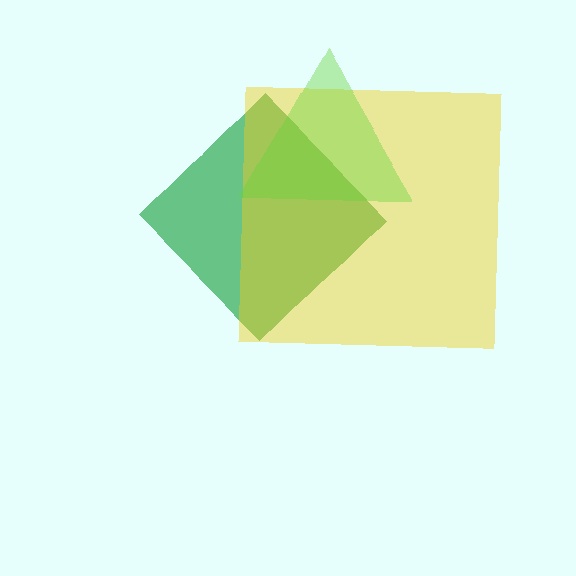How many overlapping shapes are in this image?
There are 3 overlapping shapes in the image.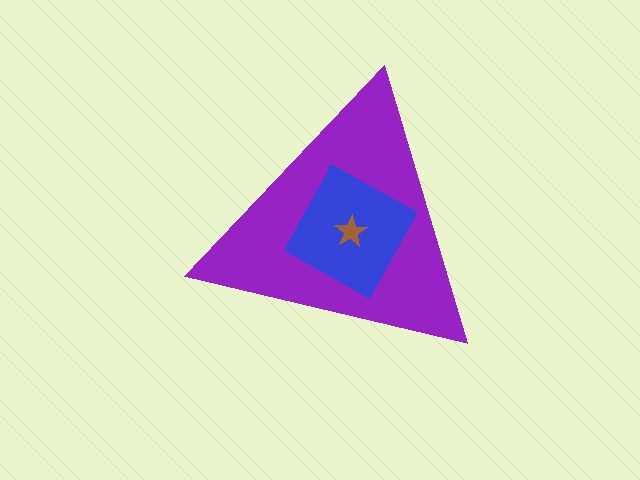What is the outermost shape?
The purple triangle.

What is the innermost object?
The brown star.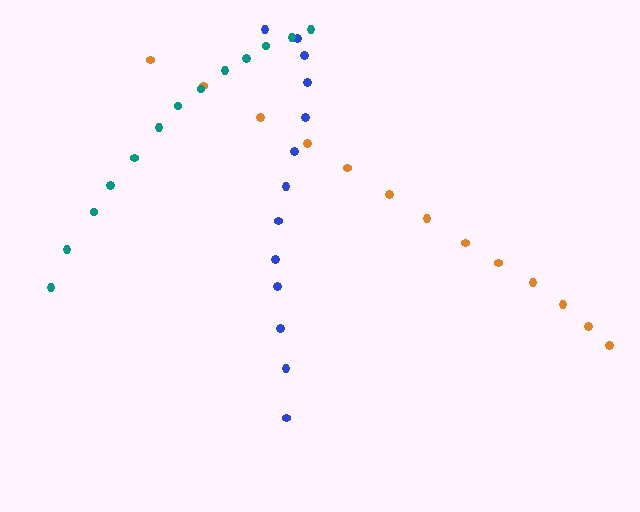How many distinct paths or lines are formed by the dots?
There are 3 distinct paths.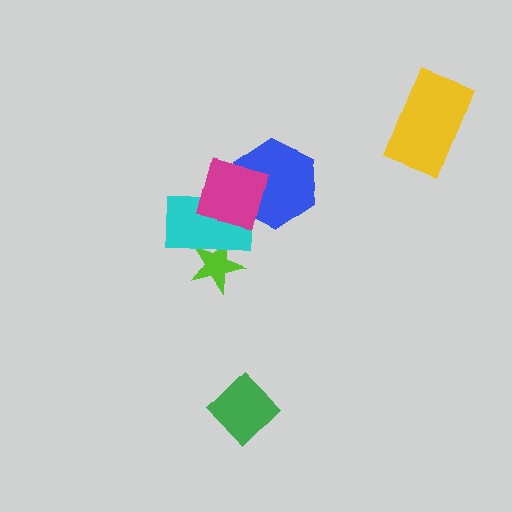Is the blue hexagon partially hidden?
Yes, it is partially covered by another shape.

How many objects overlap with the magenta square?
2 objects overlap with the magenta square.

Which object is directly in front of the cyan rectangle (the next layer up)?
The blue hexagon is directly in front of the cyan rectangle.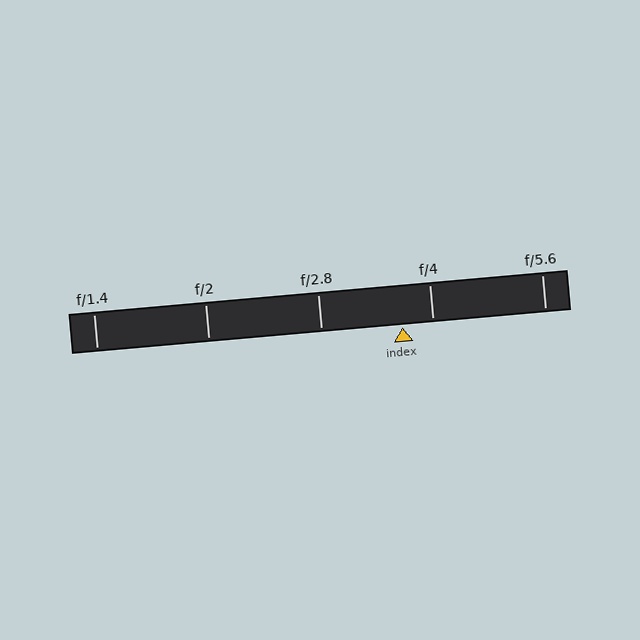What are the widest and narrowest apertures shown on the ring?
The widest aperture shown is f/1.4 and the narrowest is f/5.6.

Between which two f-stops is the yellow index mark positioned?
The index mark is between f/2.8 and f/4.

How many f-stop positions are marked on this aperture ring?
There are 5 f-stop positions marked.